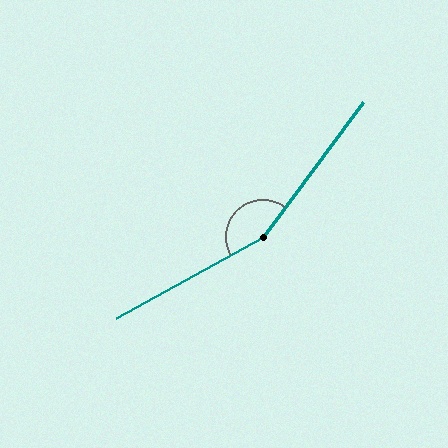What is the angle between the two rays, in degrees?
Approximately 156 degrees.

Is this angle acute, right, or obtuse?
It is obtuse.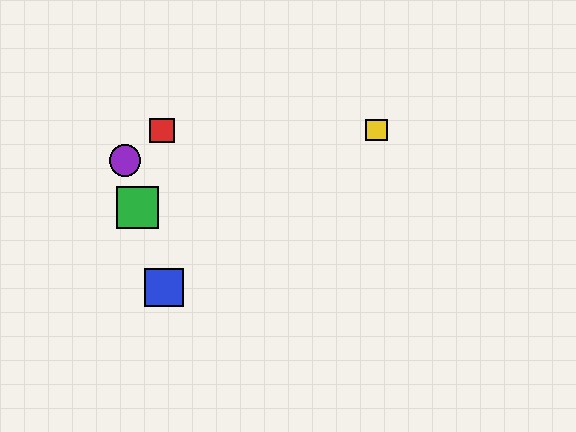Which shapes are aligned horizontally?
The red square, the yellow square are aligned horizontally.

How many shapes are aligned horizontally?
2 shapes (the red square, the yellow square) are aligned horizontally.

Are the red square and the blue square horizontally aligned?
No, the red square is at y≈130 and the blue square is at y≈287.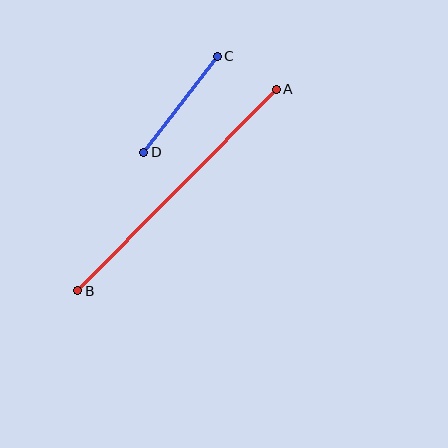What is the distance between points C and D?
The distance is approximately 121 pixels.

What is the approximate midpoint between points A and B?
The midpoint is at approximately (177, 190) pixels.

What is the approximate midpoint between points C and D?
The midpoint is at approximately (180, 104) pixels.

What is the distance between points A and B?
The distance is approximately 283 pixels.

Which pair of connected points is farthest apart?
Points A and B are farthest apart.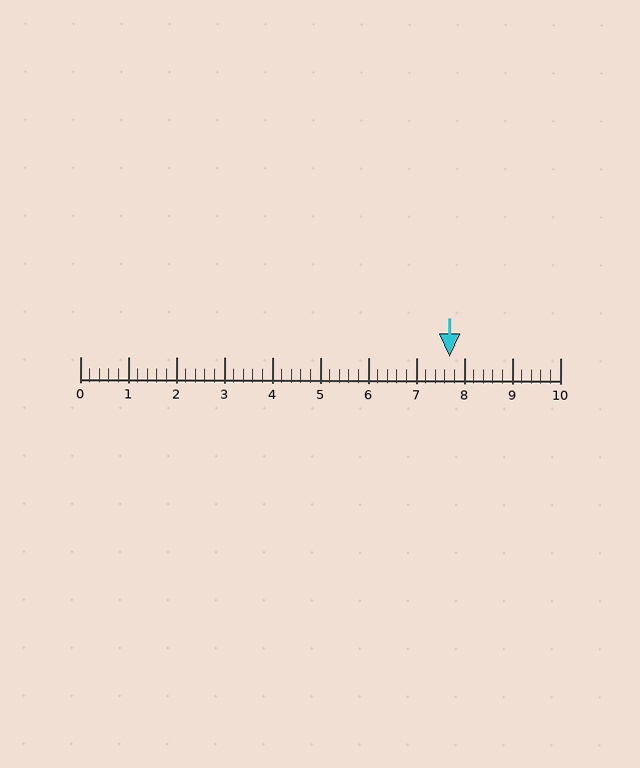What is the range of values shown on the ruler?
The ruler shows values from 0 to 10.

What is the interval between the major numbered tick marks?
The major tick marks are spaced 1 units apart.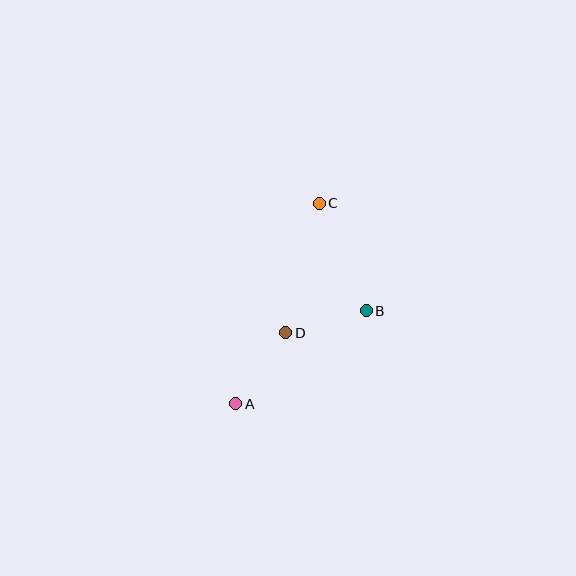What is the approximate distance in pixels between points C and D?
The distance between C and D is approximately 134 pixels.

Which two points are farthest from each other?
Points A and C are farthest from each other.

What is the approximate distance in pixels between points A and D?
The distance between A and D is approximately 87 pixels.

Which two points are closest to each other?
Points B and D are closest to each other.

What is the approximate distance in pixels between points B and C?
The distance between B and C is approximately 117 pixels.